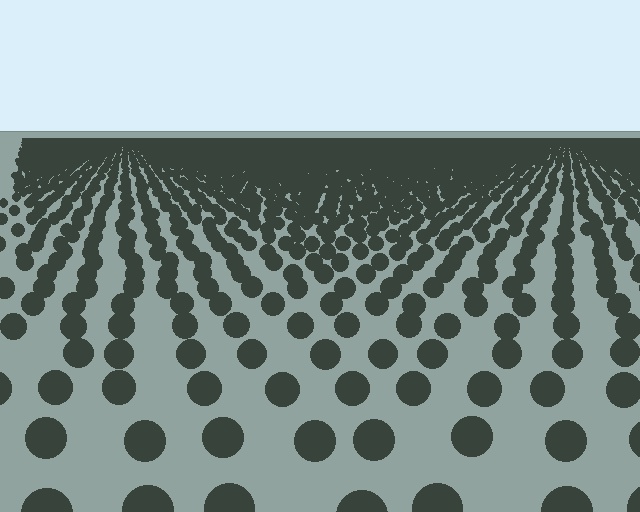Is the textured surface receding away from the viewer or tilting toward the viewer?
The surface is receding away from the viewer. Texture elements get smaller and denser toward the top.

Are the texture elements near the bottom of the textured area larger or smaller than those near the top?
Larger. Near the bottom, elements are closer to the viewer and appear at a bigger on-screen size.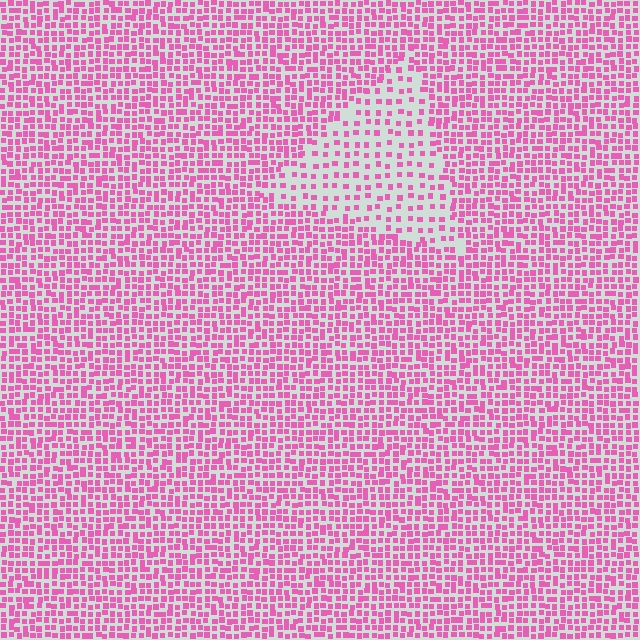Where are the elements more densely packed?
The elements are more densely packed outside the triangle boundary.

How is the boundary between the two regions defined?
The boundary is defined by a change in element density (approximately 2.2x ratio). All elements are the same color, size, and shape.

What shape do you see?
I see a triangle.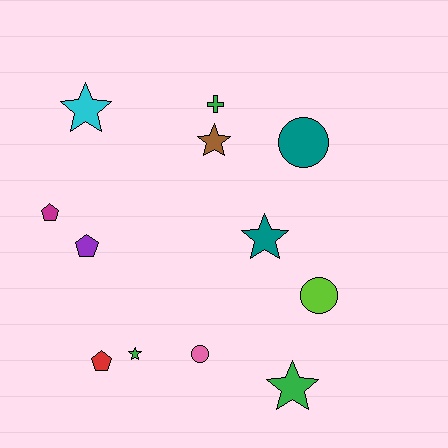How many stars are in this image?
There are 5 stars.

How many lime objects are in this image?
There is 1 lime object.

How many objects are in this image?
There are 12 objects.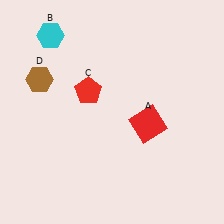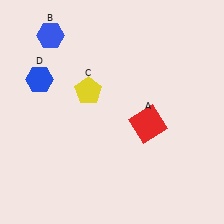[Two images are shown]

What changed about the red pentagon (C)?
In Image 1, C is red. In Image 2, it changed to yellow.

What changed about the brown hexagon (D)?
In Image 1, D is brown. In Image 2, it changed to blue.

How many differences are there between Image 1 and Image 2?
There are 3 differences between the two images.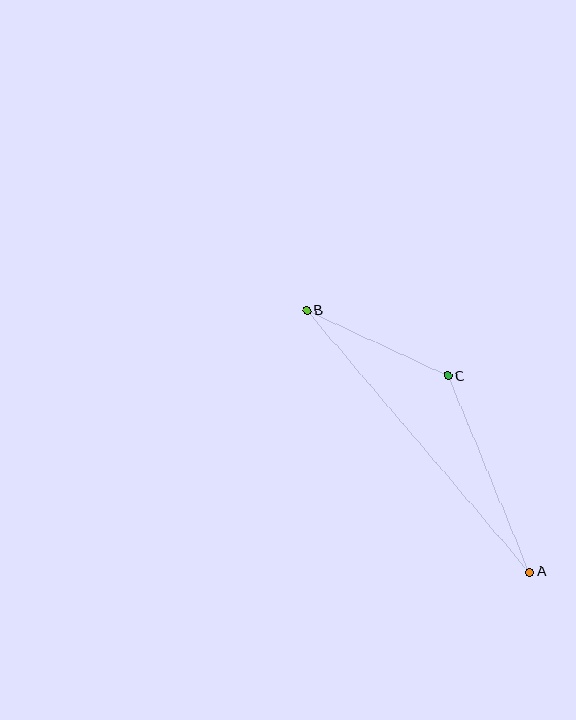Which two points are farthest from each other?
Points A and B are farthest from each other.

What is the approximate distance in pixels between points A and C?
The distance between A and C is approximately 212 pixels.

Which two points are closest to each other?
Points B and C are closest to each other.